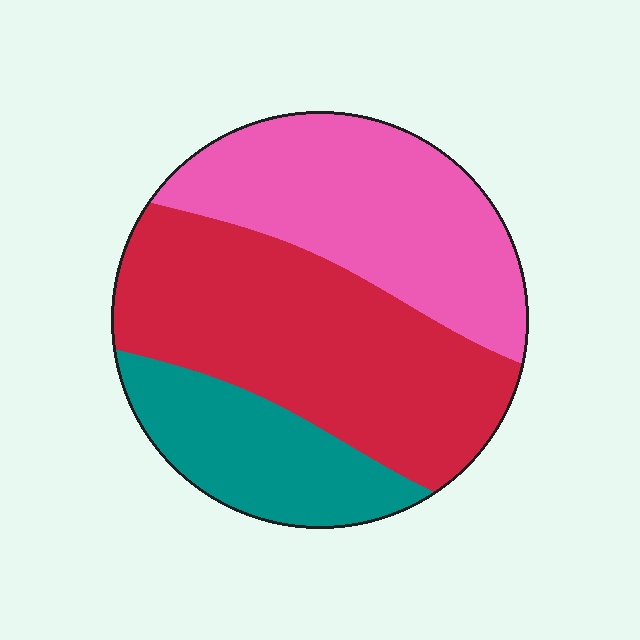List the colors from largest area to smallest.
From largest to smallest: red, pink, teal.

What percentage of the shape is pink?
Pink covers roughly 35% of the shape.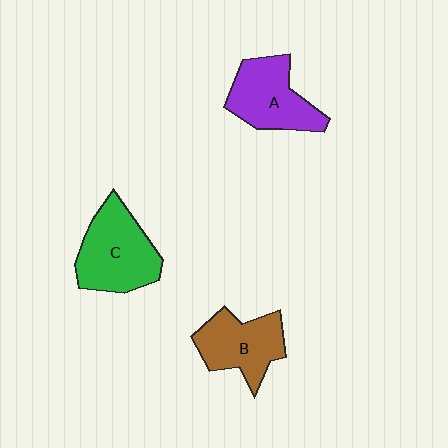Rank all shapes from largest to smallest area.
From largest to smallest: C (green), A (purple), B (brown).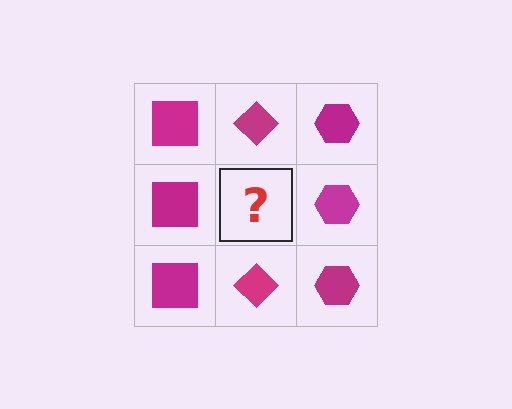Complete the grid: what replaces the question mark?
The question mark should be replaced with a magenta diamond.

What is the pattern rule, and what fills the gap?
The rule is that each column has a consistent shape. The gap should be filled with a magenta diamond.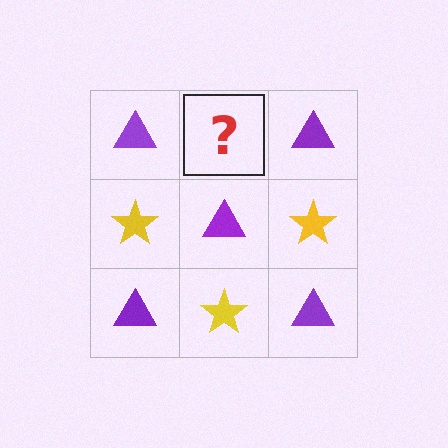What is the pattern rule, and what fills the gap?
The rule is that it alternates purple triangle and yellow star in a checkerboard pattern. The gap should be filled with a yellow star.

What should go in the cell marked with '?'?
The missing cell should contain a yellow star.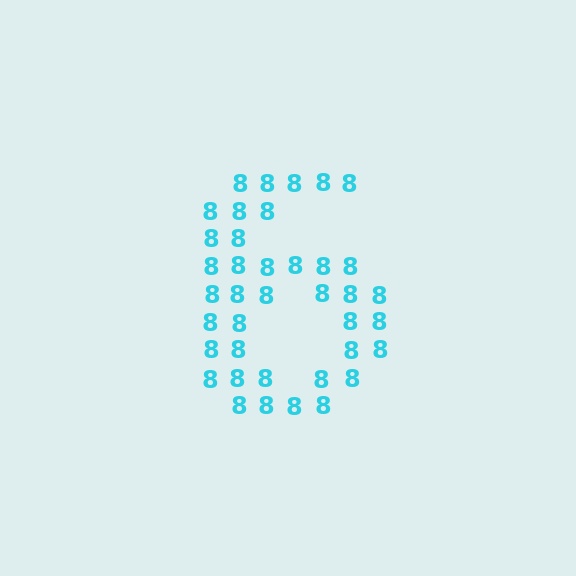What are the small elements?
The small elements are digit 8's.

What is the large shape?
The large shape is the digit 6.